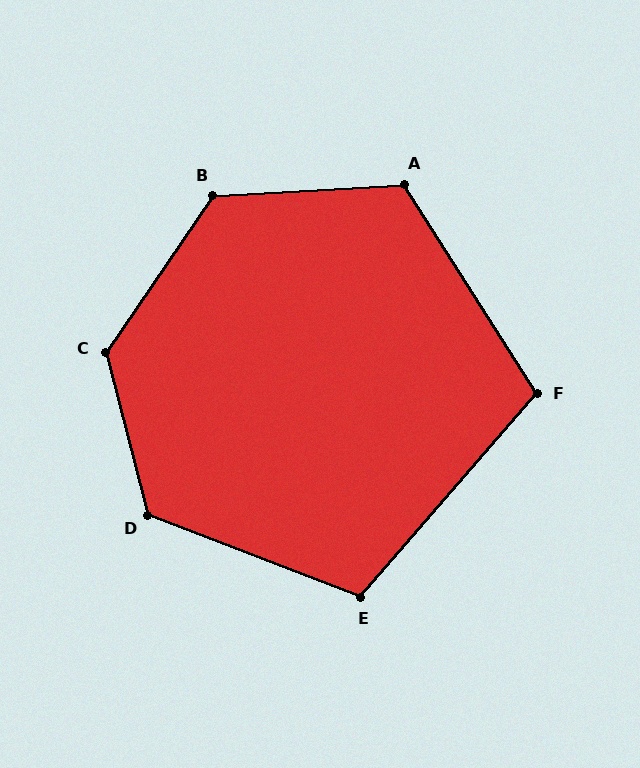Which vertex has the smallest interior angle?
F, at approximately 107 degrees.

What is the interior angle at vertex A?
Approximately 119 degrees (obtuse).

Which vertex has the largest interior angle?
C, at approximately 131 degrees.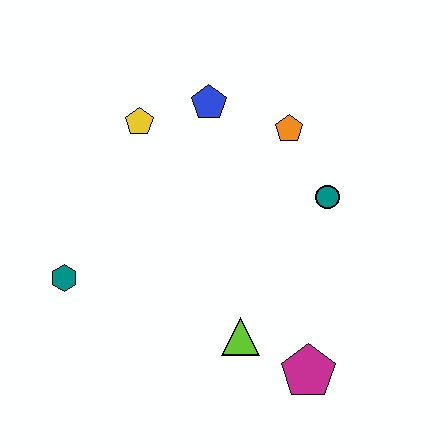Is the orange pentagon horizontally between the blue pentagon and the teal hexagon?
No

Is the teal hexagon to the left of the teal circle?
Yes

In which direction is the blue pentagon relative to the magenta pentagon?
The blue pentagon is above the magenta pentagon.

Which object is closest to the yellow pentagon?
The blue pentagon is closest to the yellow pentagon.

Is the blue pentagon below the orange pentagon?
No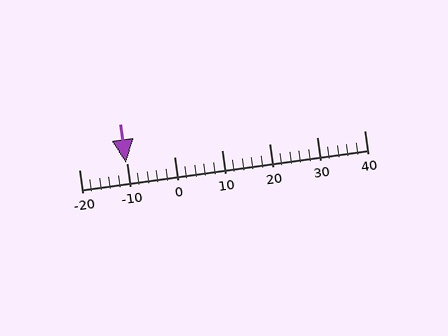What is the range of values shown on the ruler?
The ruler shows values from -20 to 40.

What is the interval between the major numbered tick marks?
The major tick marks are spaced 10 units apart.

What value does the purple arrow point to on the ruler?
The purple arrow points to approximately -10.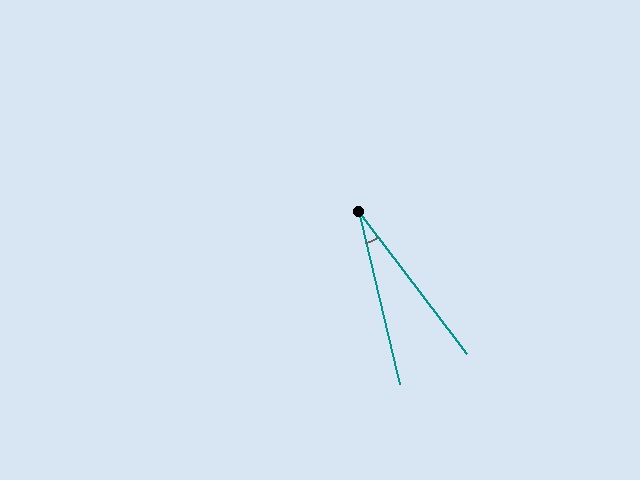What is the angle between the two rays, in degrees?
Approximately 24 degrees.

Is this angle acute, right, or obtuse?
It is acute.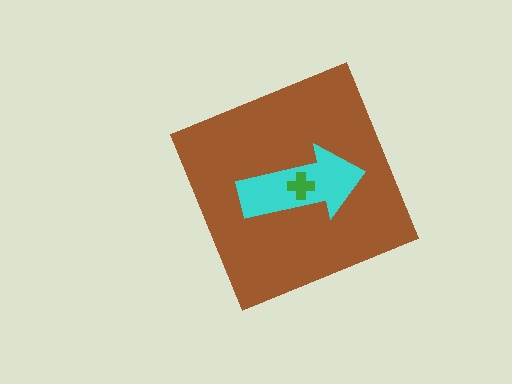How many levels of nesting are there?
3.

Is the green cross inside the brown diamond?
Yes.